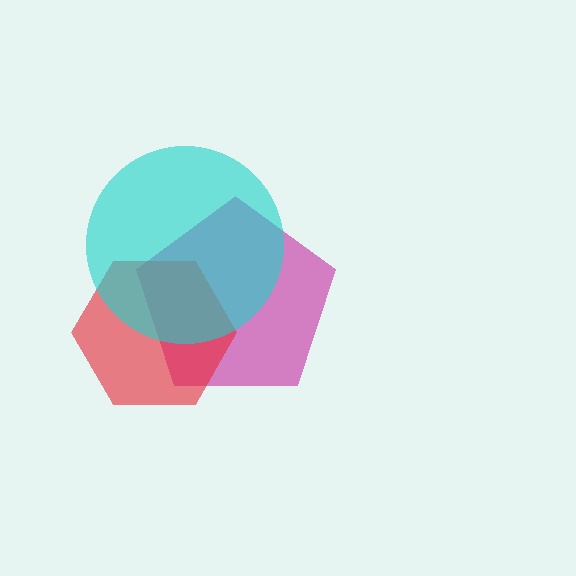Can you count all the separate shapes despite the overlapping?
Yes, there are 3 separate shapes.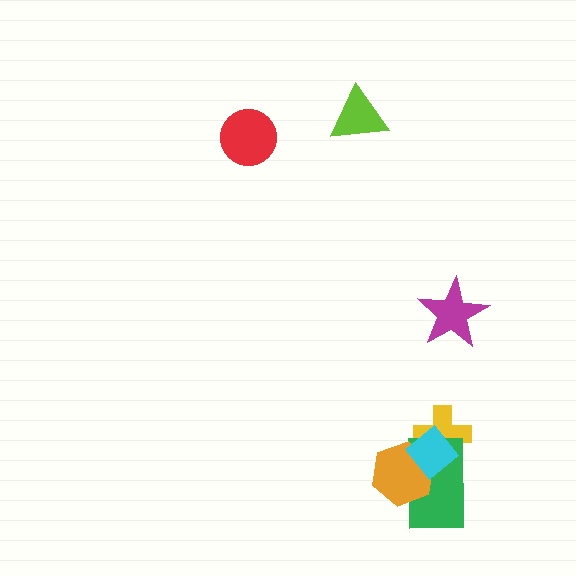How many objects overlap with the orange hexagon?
2 objects overlap with the orange hexagon.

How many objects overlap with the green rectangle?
3 objects overlap with the green rectangle.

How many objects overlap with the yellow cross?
2 objects overlap with the yellow cross.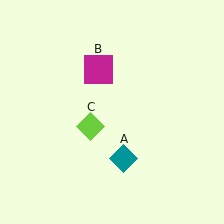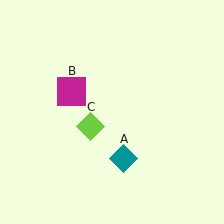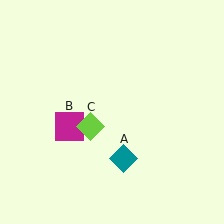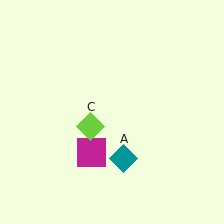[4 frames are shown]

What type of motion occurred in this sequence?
The magenta square (object B) rotated counterclockwise around the center of the scene.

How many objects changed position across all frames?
1 object changed position: magenta square (object B).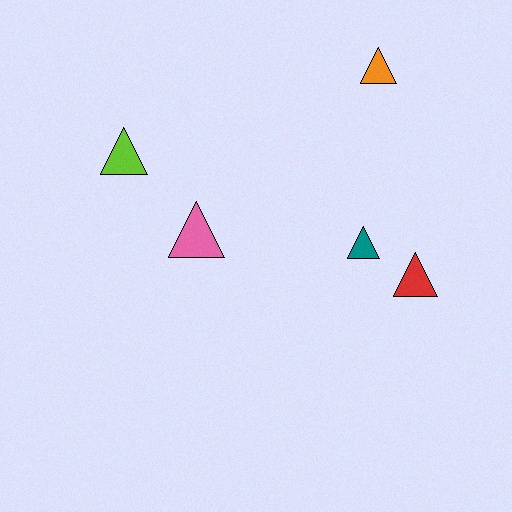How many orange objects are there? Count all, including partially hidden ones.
There is 1 orange object.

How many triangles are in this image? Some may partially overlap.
There are 5 triangles.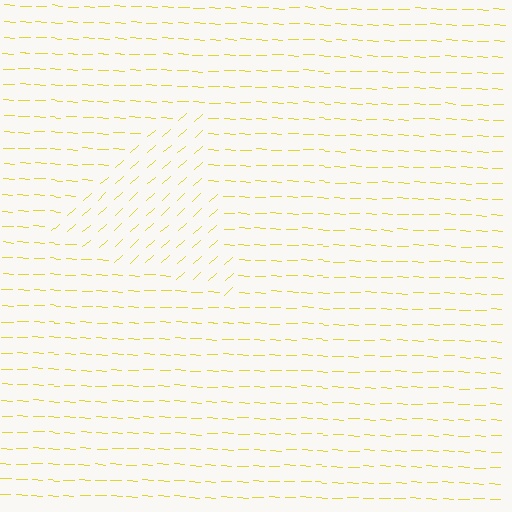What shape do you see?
I see a triangle.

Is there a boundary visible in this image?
Yes, there is a texture boundary formed by a change in line orientation.